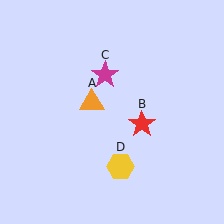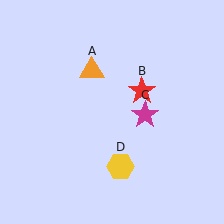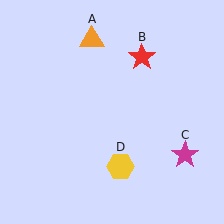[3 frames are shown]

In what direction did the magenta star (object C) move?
The magenta star (object C) moved down and to the right.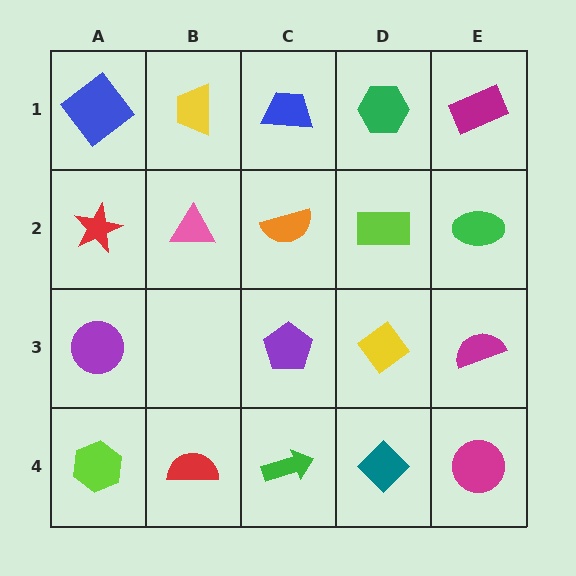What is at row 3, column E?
A magenta semicircle.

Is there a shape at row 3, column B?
No, that cell is empty.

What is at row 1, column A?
A blue diamond.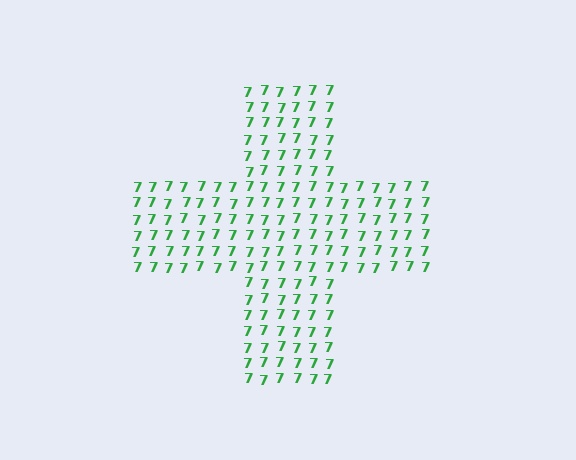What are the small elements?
The small elements are digit 7's.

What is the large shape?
The large shape is a cross.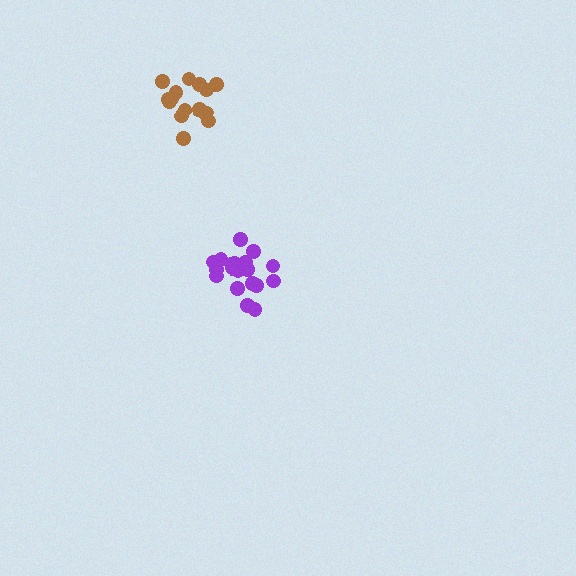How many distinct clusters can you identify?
There are 2 distinct clusters.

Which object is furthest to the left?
The brown cluster is leftmost.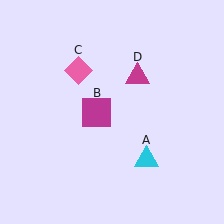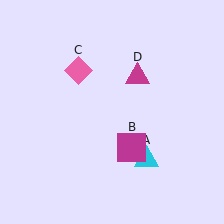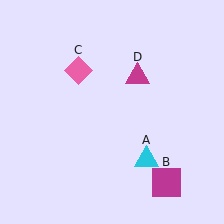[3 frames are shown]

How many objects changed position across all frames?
1 object changed position: magenta square (object B).